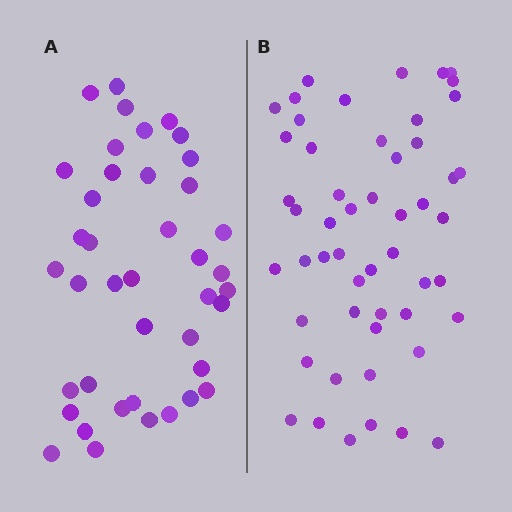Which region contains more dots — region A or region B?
Region B (the right region) has more dots.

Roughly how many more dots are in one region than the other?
Region B has roughly 12 or so more dots than region A.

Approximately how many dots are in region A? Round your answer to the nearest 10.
About 40 dots. (The exact count is 41, which rounds to 40.)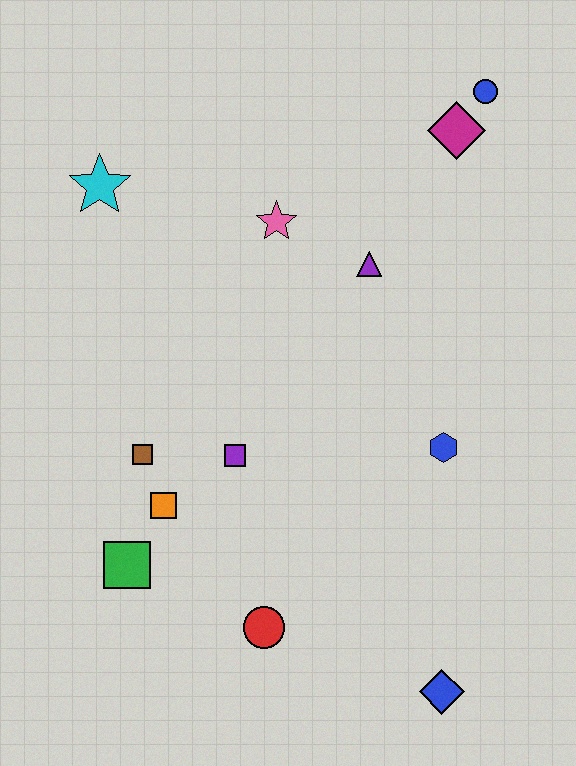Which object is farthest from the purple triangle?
The blue diamond is farthest from the purple triangle.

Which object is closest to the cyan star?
The pink star is closest to the cyan star.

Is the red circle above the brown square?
No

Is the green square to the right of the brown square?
No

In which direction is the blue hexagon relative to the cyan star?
The blue hexagon is to the right of the cyan star.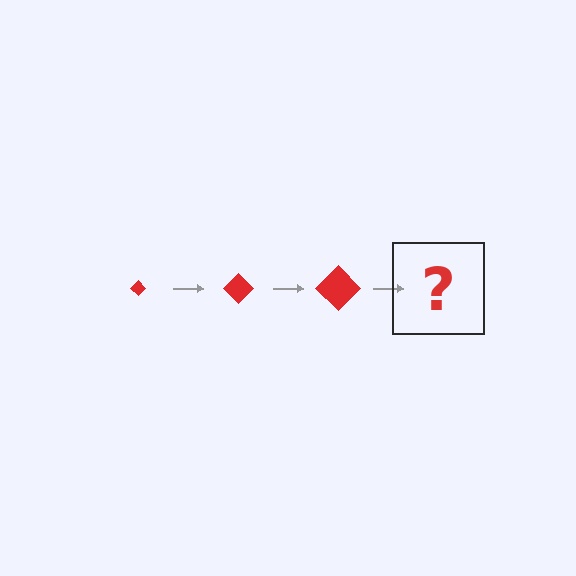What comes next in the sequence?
The next element should be a red diamond, larger than the previous one.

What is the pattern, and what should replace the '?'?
The pattern is that the diamond gets progressively larger each step. The '?' should be a red diamond, larger than the previous one.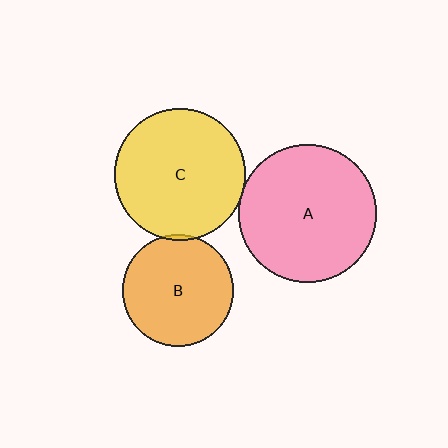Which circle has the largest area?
Circle A (pink).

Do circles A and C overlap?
Yes.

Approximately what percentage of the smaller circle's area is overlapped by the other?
Approximately 5%.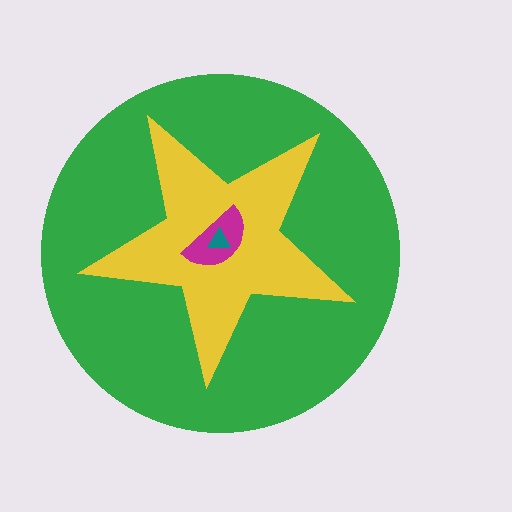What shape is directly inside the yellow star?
The magenta semicircle.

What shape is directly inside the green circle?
The yellow star.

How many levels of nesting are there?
4.